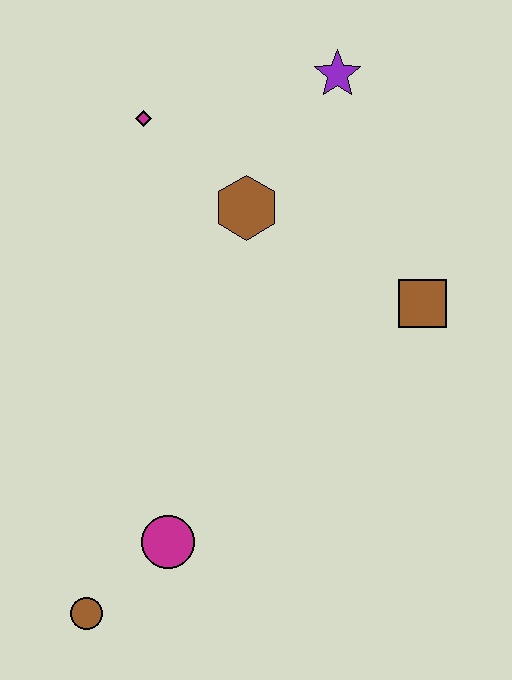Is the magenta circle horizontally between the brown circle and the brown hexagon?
Yes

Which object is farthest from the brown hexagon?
The brown circle is farthest from the brown hexagon.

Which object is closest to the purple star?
The brown hexagon is closest to the purple star.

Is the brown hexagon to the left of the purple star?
Yes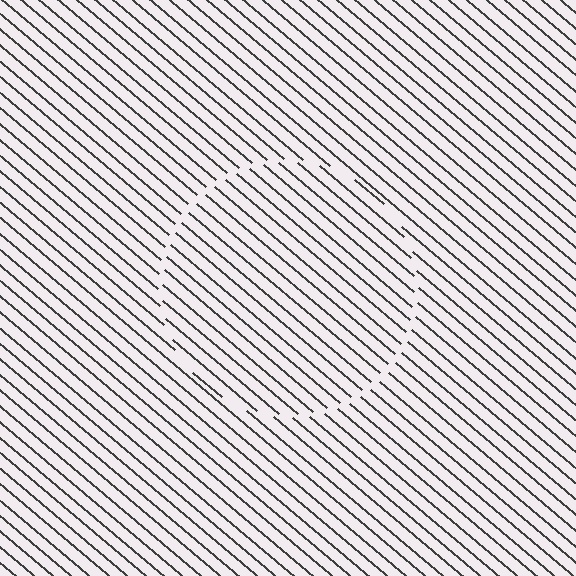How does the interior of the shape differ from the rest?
The interior of the shape contains the same grating, shifted by half a period — the contour is defined by the phase discontinuity where line-ends from the inner and outer gratings abut.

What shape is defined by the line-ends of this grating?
An illusory circle. The interior of the shape contains the same grating, shifted by half a period — the contour is defined by the phase discontinuity where line-ends from the inner and outer gratings abut.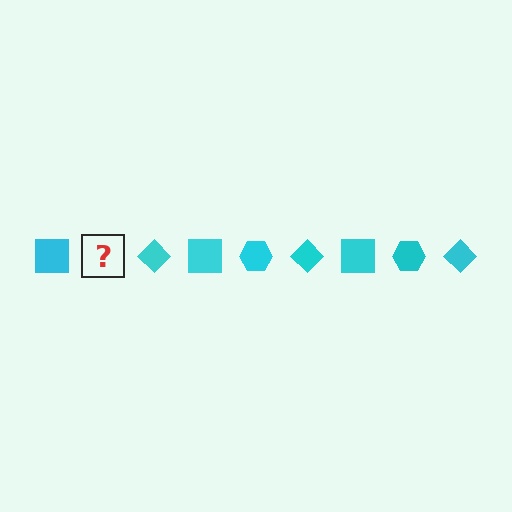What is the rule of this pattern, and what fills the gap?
The rule is that the pattern cycles through square, hexagon, diamond shapes in cyan. The gap should be filled with a cyan hexagon.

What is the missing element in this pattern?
The missing element is a cyan hexagon.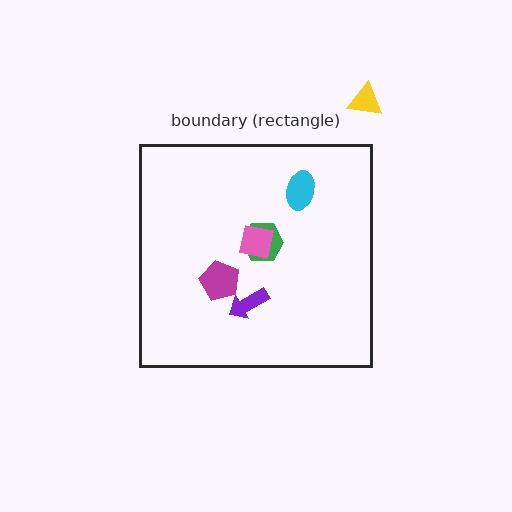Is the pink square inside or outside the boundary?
Inside.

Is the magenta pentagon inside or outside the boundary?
Inside.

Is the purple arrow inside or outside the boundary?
Inside.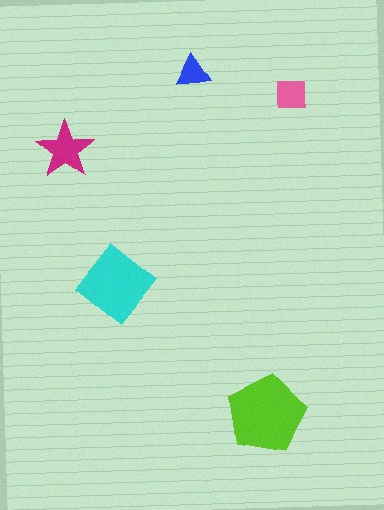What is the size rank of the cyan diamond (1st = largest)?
2nd.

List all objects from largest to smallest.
The lime pentagon, the cyan diamond, the magenta star, the pink square, the blue triangle.